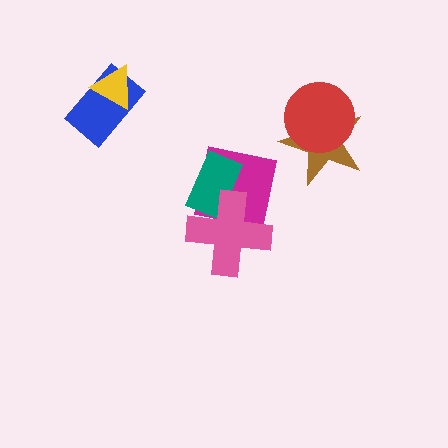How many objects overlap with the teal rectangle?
2 objects overlap with the teal rectangle.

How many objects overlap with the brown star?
1 object overlaps with the brown star.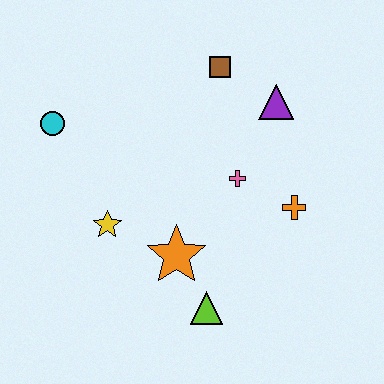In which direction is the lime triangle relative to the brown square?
The lime triangle is below the brown square.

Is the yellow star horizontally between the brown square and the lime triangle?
No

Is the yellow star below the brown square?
Yes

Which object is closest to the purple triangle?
The brown square is closest to the purple triangle.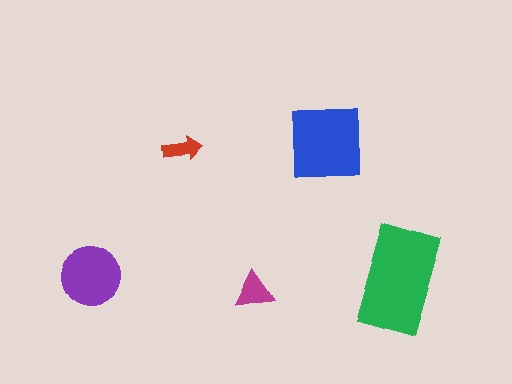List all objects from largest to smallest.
The green rectangle, the blue square, the purple circle, the magenta triangle, the red arrow.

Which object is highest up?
The blue square is topmost.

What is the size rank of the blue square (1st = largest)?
2nd.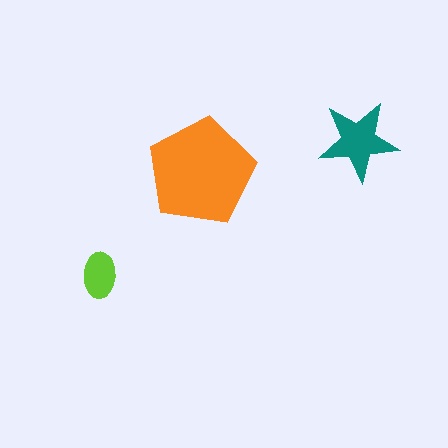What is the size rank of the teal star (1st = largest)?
2nd.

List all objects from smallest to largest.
The lime ellipse, the teal star, the orange pentagon.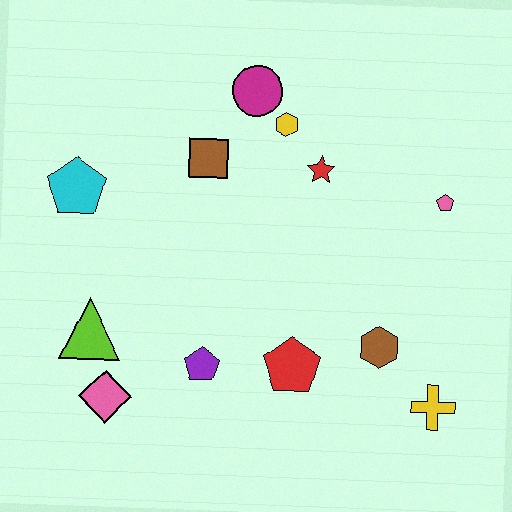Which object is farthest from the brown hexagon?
The cyan pentagon is farthest from the brown hexagon.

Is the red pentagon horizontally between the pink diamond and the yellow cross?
Yes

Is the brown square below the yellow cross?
No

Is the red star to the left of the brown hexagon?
Yes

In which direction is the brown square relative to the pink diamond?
The brown square is above the pink diamond.